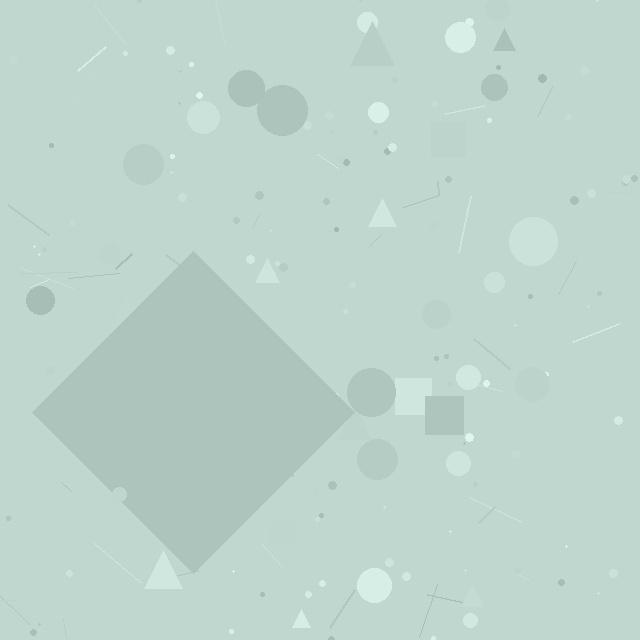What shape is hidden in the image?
A diamond is hidden in the image.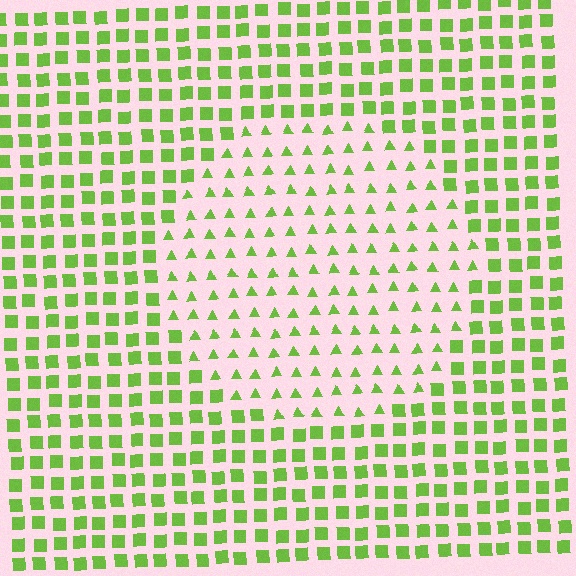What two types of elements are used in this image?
The image uses triangles inside the circle region and squares outside it.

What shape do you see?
I see a circle.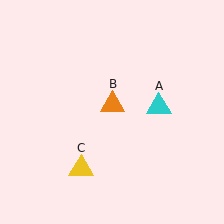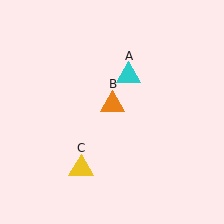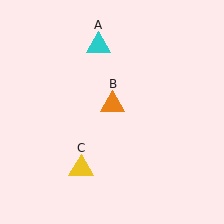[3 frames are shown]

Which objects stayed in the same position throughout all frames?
Orange triangle (object B) and yellow triangle (object C) remained stationary.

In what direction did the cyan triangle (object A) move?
The cyan triangle (object A) moved up and to the left.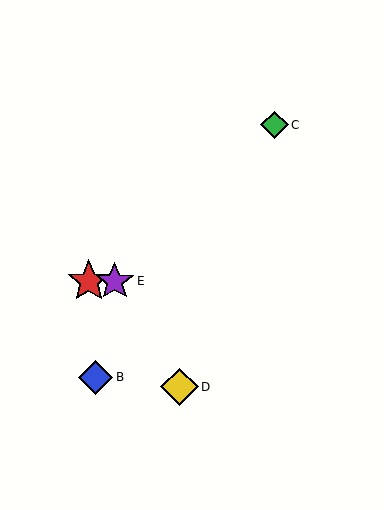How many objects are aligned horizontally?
2 objects (A, E) are aligned horizontally.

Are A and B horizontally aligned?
No, A is at y≈281 and B is at y≈377.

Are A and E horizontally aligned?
Yes, both are at y≈281.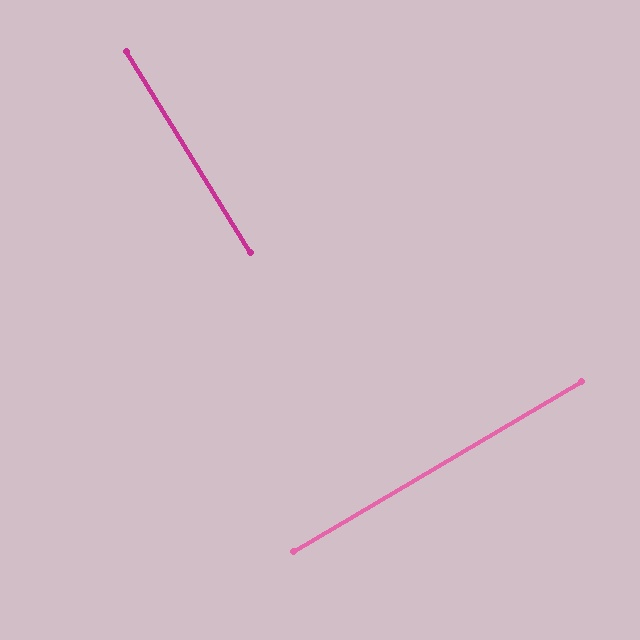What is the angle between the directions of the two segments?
Approximately 89 degrees.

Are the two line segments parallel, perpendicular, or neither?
Perpendicular — they meet at approximately 89°.